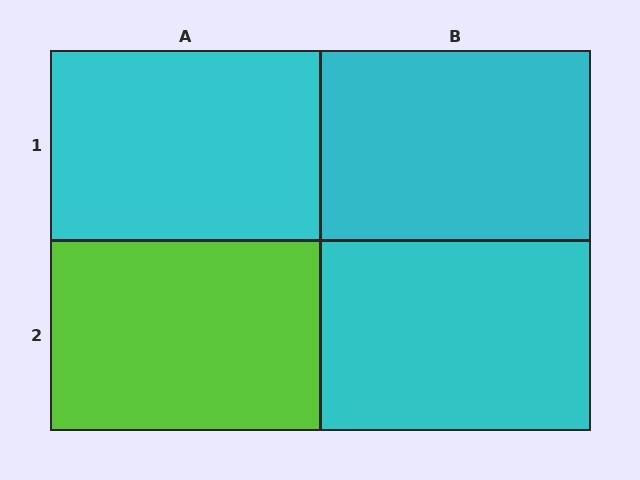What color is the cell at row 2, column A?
Lime.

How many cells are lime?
1 cell is lime.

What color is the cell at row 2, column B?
Cyan.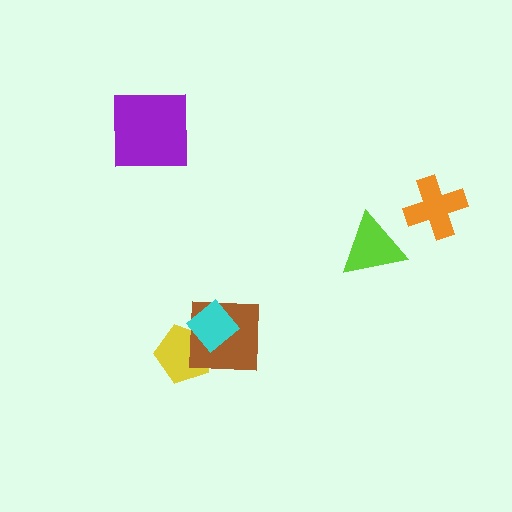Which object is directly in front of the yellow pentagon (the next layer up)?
The brown square is directly in front of the yellow pentagon.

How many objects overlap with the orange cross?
0 objects overlap with the orange cross.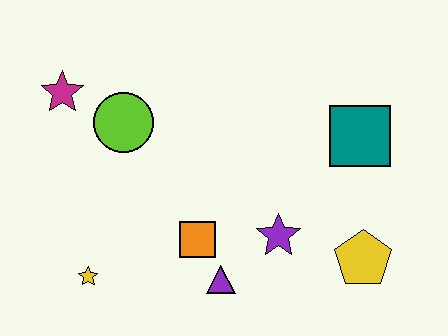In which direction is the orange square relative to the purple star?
The orange square is to the left of the purple star.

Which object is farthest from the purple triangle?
The magenta star is farthest from the purple triangle.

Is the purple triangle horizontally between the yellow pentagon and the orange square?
Yes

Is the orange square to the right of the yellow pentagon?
No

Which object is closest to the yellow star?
The orange square is closest to the yellow star.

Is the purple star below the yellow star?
No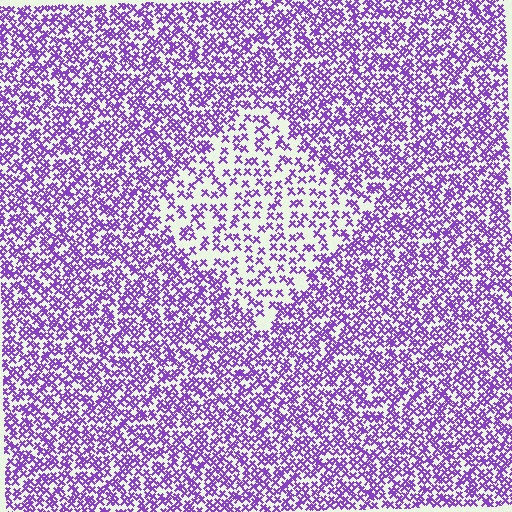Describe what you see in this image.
The image contains small purple elements arranged at two different densities. A diamond-shaped region is visible where the elements are less densely packed than the surrounding area.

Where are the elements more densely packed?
The elements are more densely packed outside the diamond boundary.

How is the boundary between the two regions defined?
The boundary is defined by a change in element density (approximately 2.1x ratio). All elements are the same color, size, and shape.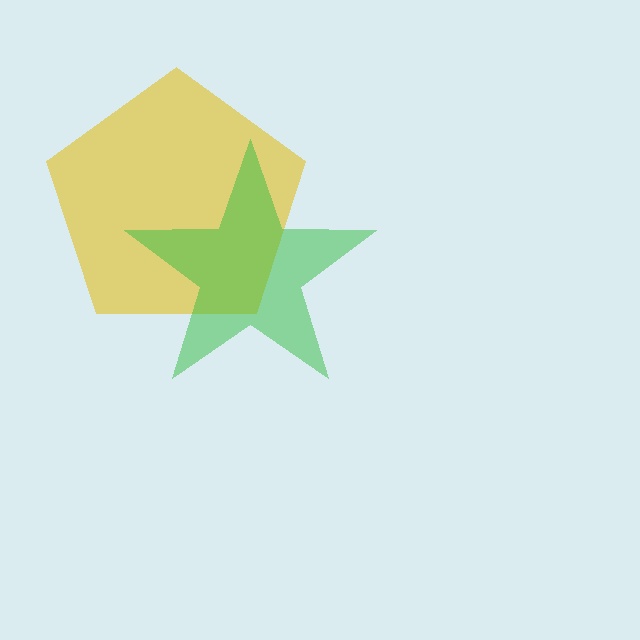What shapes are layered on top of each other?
The layered shapes are: a yellow pentagon, a green star.